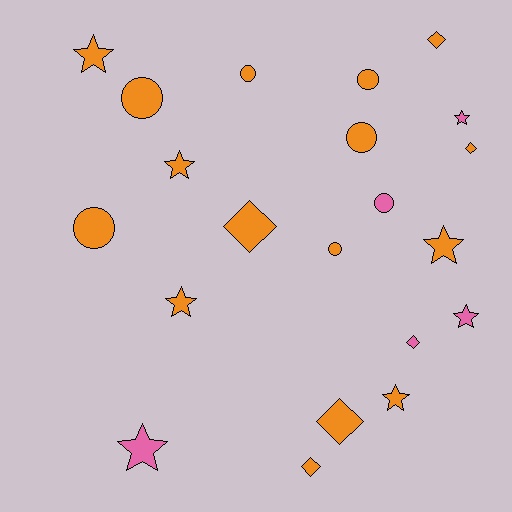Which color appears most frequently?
Orange, with 16 objects.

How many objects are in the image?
There are 21 objects.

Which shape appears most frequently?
Star, with 8 objects.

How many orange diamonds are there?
There are 5 orange diamonds.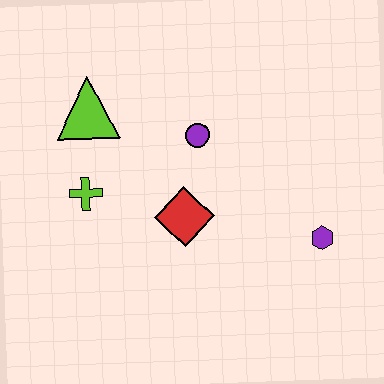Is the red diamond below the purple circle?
Yes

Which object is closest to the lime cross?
The lime triangle is closest to the lime cross.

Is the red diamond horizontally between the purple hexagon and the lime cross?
Yes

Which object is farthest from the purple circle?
The purple hexagon is farthest from the purple circle.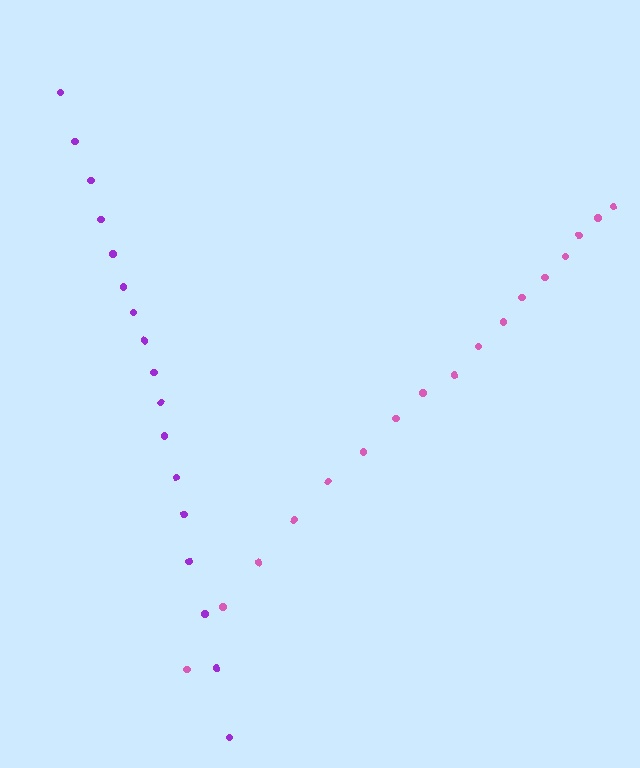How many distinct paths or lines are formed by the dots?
There are 2 distinct paths.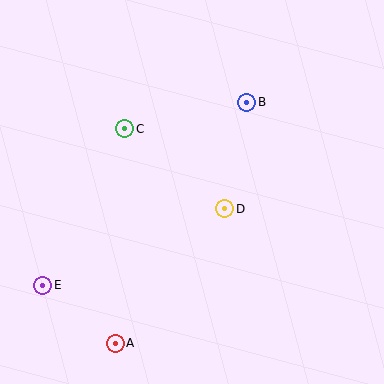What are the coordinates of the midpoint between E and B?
The midpoint between E and B is at (145, 194).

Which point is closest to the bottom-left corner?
Point E is closest to the bottom-left corner.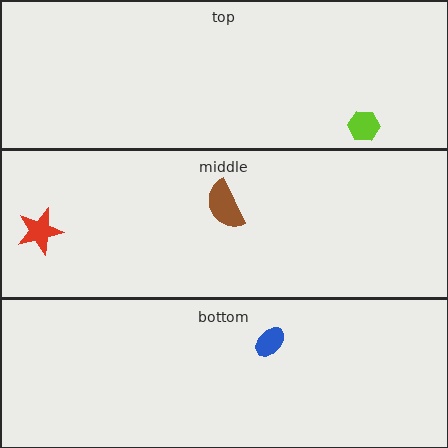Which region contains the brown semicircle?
The middle region.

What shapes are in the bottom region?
The blue ellipse.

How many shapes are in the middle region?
2.